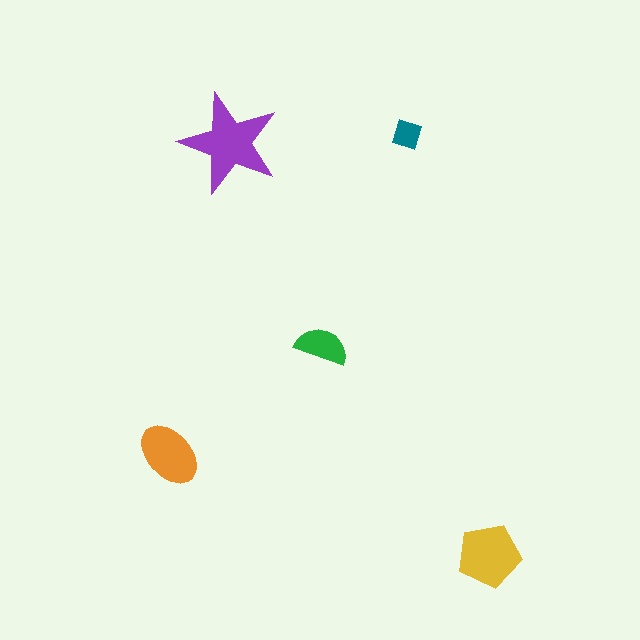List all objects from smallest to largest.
The teal diamond, the green semicircle, the orange ellipse, the yellow pentagon, the purple star.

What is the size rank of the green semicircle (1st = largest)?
4th.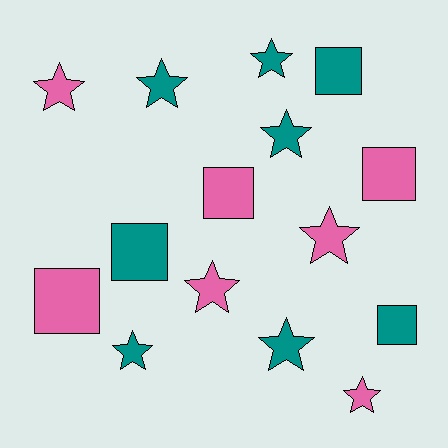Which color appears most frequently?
Teal, with 8 objects.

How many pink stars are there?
There are 4 pink stars.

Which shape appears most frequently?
Star, with 9 objects.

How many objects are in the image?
There are 15 objects.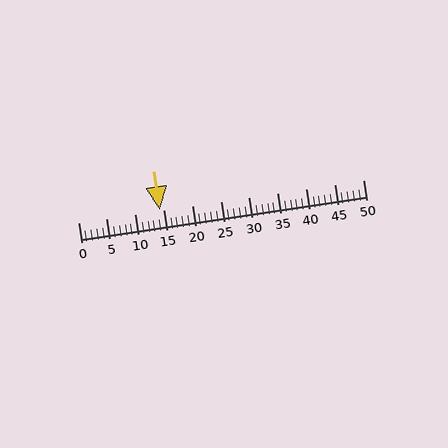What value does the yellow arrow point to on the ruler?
The yellow arrow points to approximately 14.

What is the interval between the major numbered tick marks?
The major tick marks are spaced 5 units apart.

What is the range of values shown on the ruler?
The ruler shows values from 0 to 50.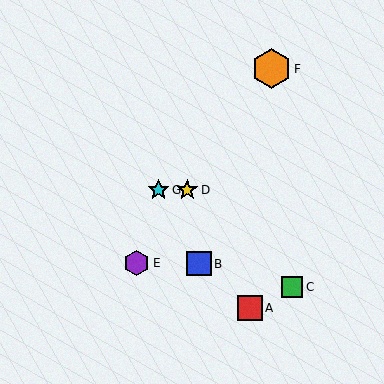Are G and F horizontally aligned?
No, G is at y≈190 and F is at y≈69.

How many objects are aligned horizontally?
2 objects (D, G) are aligned horizontally.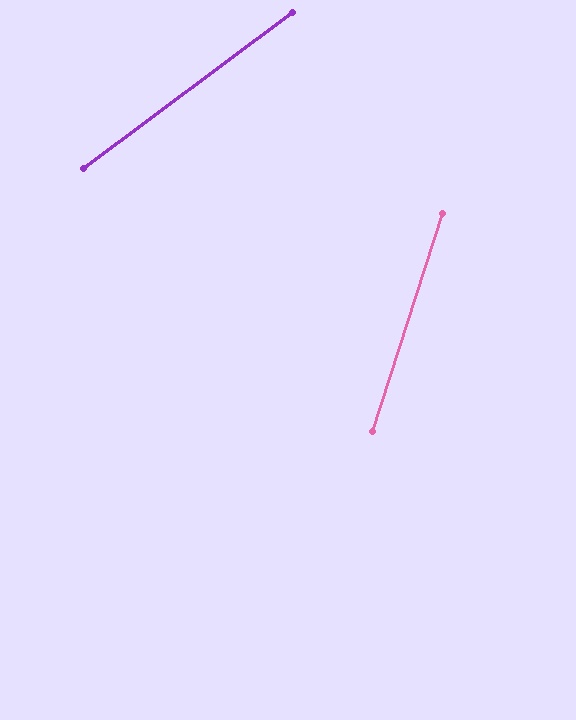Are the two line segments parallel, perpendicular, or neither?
Neither parallel nor perpendicular — they differ by about 35°.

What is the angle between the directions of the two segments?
Approximately 35 degrees.